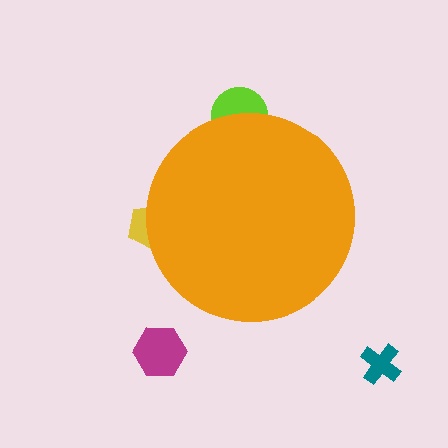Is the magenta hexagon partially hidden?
No, the magenta hexagon is fully visible.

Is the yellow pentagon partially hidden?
Yes, the yellow pentagon is partially hidden behind the orange circle.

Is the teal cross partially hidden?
No, the teal cross is fully visible.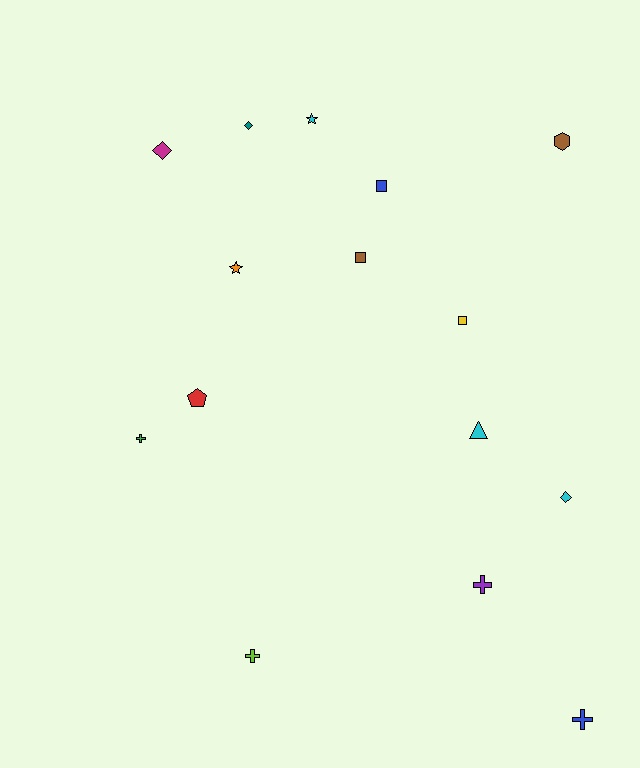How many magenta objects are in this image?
There is 1 magenta object.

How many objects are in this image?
There are 15 objects.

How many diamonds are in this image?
There are 3 diamonds.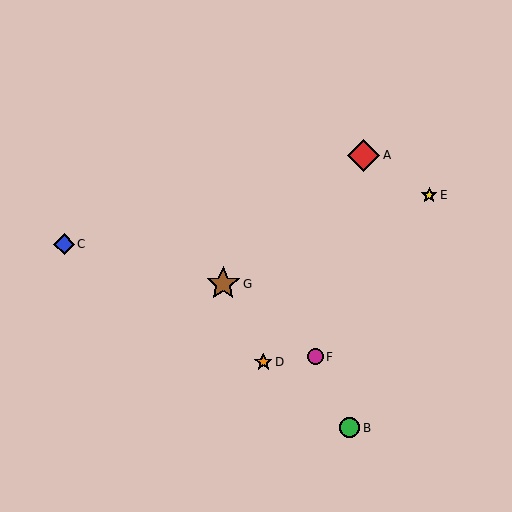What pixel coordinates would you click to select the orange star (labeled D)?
Click at (263, 362) to select the orange star D.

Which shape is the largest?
The brown star (labeled G) is the largest.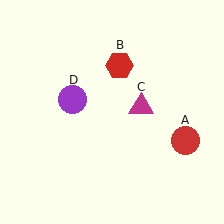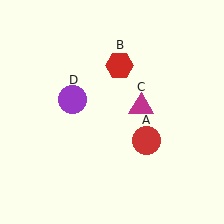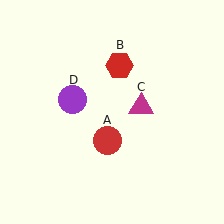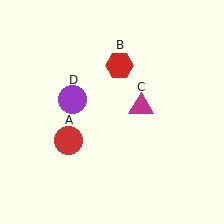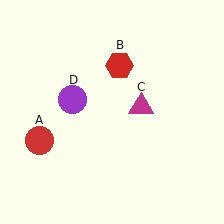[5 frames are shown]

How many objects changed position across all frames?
1 object changed position: red circle (object A).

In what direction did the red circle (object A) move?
The red circle (object A) moved left.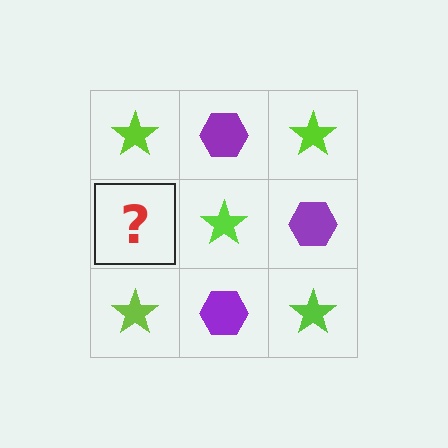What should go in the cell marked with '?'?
The missing cell should contain a purple hexagon.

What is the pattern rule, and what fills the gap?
The rule is that it alternates lime star and purple hexagon in a checkerboard pattern. The gap should be filled with a purple hexagon.